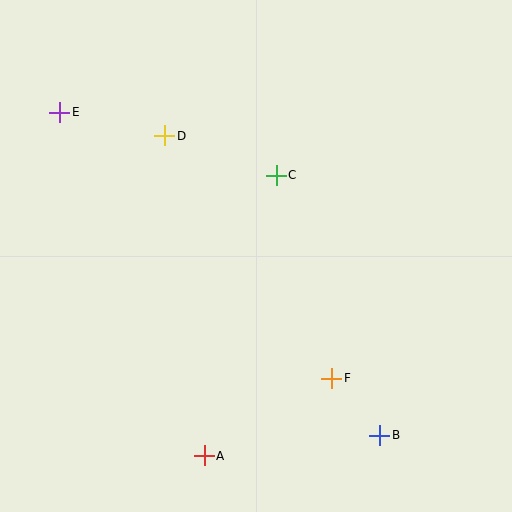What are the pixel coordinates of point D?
Point D is at (165, 136).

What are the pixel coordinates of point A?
Point A is at (204, 456).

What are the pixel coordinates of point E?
Point E is at (60, 112).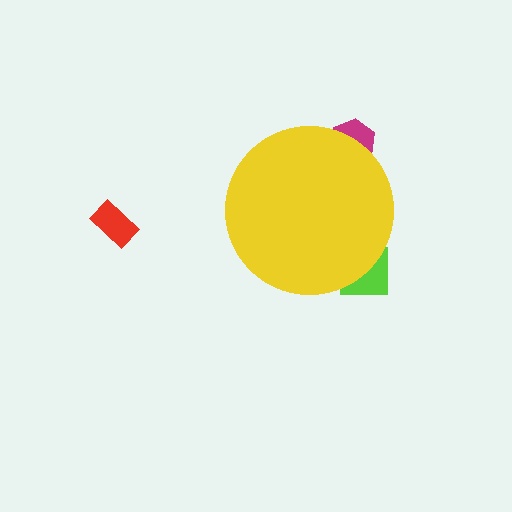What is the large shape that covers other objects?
A yellow circle.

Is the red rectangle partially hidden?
No, the red rectangle is fully visible.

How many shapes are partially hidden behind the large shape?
2 shapes are partially hidden.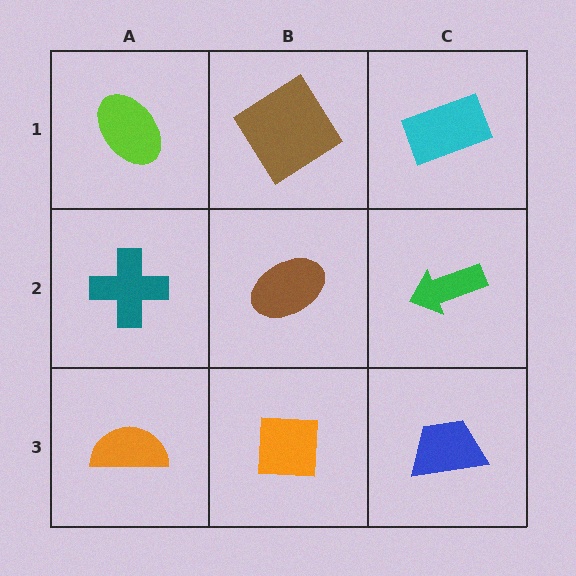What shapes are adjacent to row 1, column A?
A teal cross (row 2, column A), a brown diamond (row 1, column B).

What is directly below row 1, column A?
A teal cross.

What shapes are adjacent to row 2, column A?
A lime ellipse (row 1, column A), an orange semicircle (row 3, column A), a brown ellipse (row 2, column B).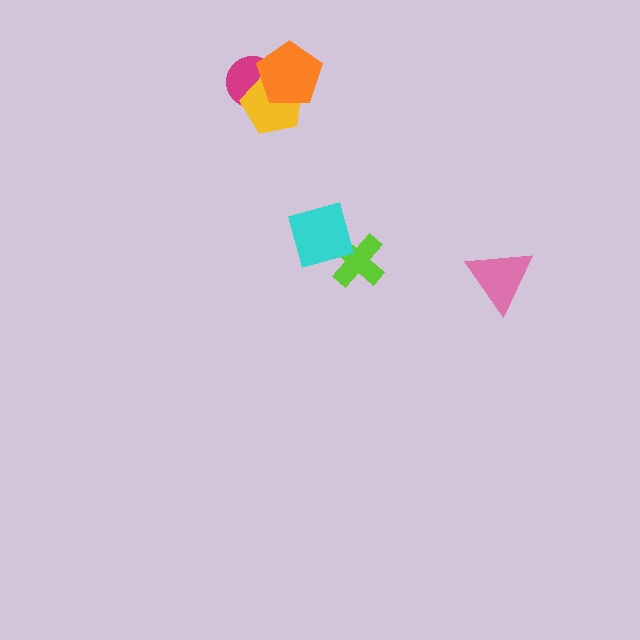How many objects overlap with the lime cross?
1 object overlaps with the lime cross.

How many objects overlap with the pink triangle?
0 objects overlap with the pink triangle.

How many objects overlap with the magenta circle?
2 objects overlap with the magenta circle.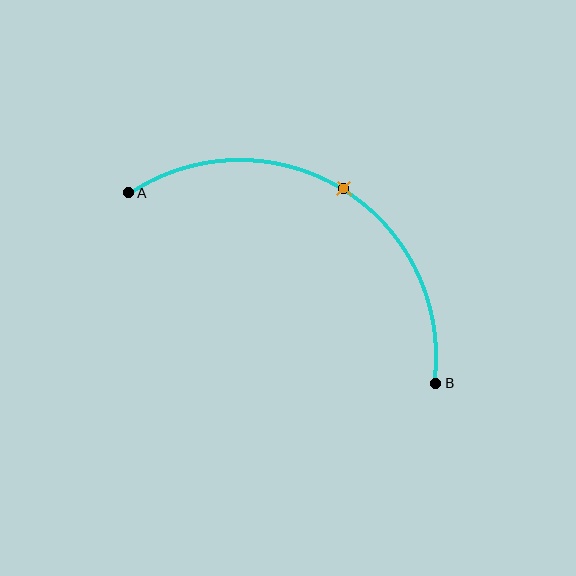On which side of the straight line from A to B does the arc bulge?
The arc bulges above the straight line connecting A and B.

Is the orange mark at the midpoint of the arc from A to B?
Yes. The orange mark lies on the arc at equal arc-length from both A and B — it is the arc midpoint.